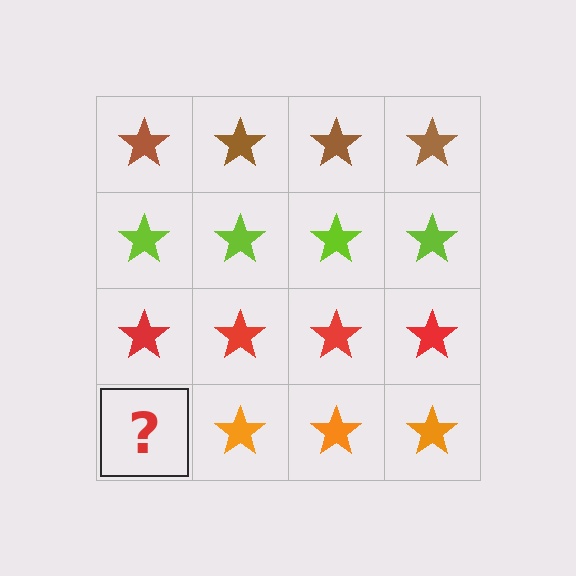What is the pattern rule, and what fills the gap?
The rule is that each row has a consistent color. The gap should be filled with an orange star.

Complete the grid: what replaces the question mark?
The question mark should be replaced with an orange star.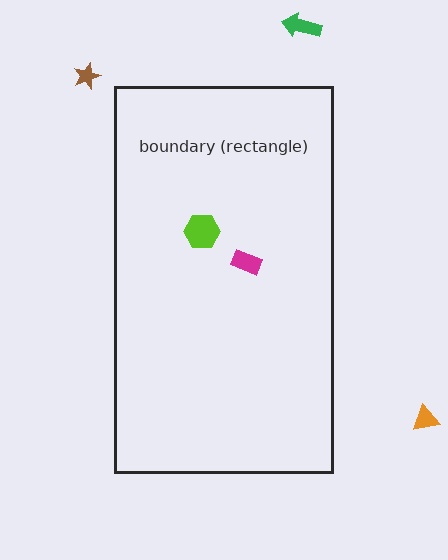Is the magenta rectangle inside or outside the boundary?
Inside.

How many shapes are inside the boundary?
2 inside, 3 outside.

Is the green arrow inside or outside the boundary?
Outside.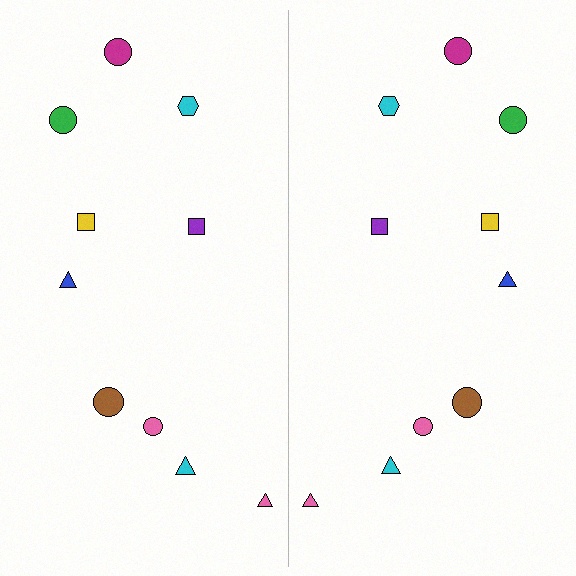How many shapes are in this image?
There are 20 shapes in this image.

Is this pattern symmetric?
Yes, this pattern has bilateral (reflection) symmetry.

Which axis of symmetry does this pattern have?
The pattern has a vertical axis of symmetry running through the center of the image.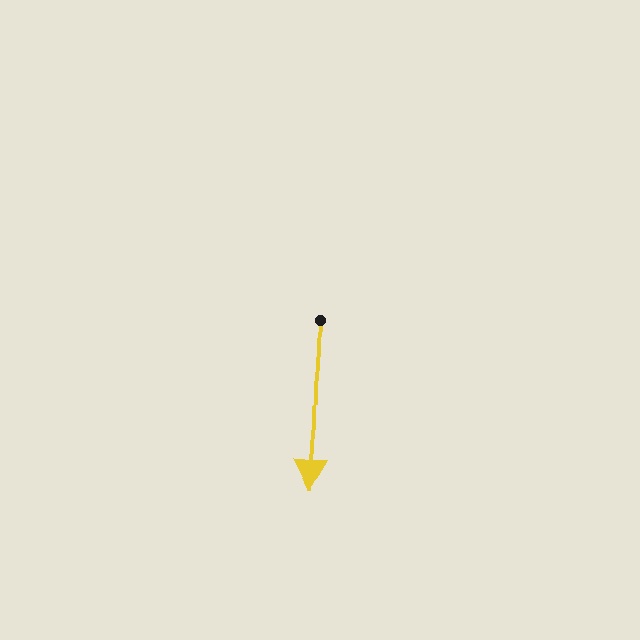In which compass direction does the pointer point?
South.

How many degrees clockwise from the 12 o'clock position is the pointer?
Approximately 181 degrees.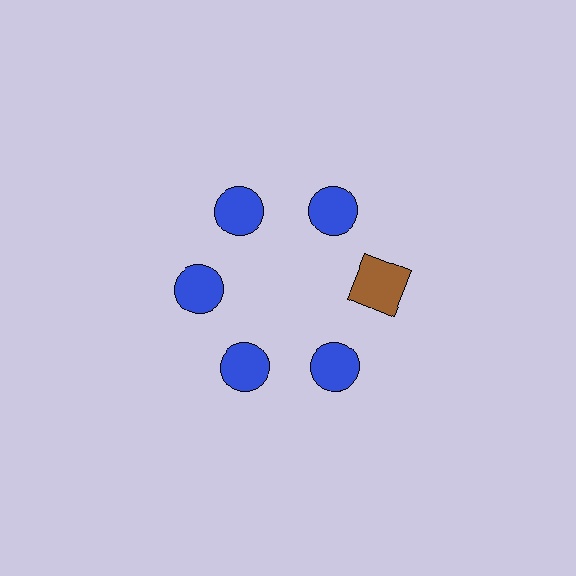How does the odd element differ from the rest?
It differs in both color (brown instead of blue) and shape (square instead of circle).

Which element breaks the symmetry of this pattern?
The brown square at roughly the 3 o'clock position breaks the symmetry. All other shapes are blue circles.